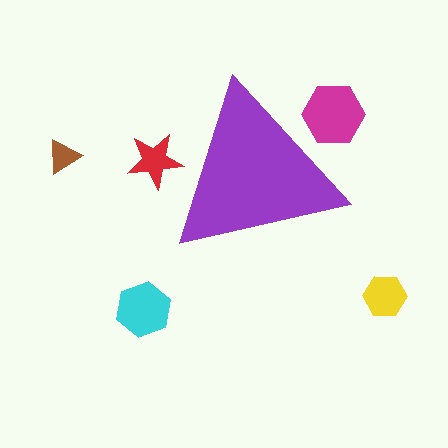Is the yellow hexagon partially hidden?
No, the yellow hexagon is fully visible.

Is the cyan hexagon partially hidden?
No, the cyan hexagon is fully visible.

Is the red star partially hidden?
Yes, the red star is partially hidden behind the purple triangle.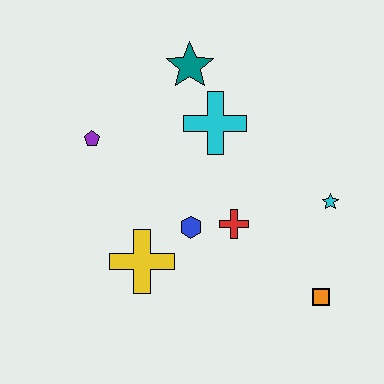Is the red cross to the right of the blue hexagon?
Yes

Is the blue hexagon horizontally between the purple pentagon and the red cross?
Yes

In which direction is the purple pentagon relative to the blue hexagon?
The purple pentagon is to the left of the blue hexagon.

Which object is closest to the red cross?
The blue hexagon is closest to the red cross.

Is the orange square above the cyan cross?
No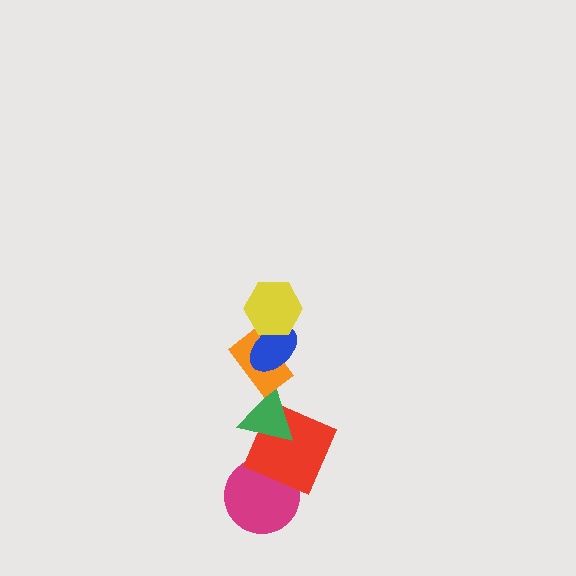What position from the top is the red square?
The red square is 5th from the top.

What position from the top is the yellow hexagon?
The yellow hexagon is 1st from the top.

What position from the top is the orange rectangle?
The orange rectangle is 3rd from the top.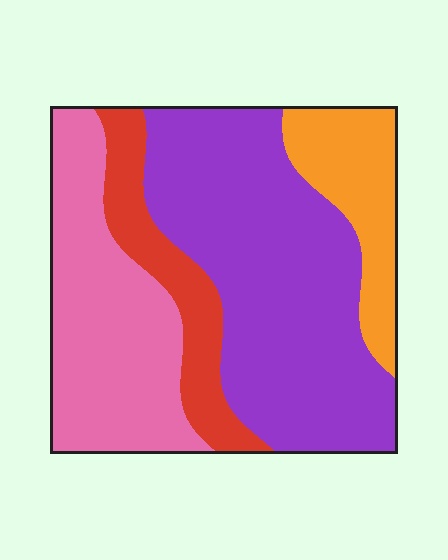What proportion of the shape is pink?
Pink takes up about one quarter (1/4) of the shape.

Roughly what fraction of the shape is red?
Red covers around 15% of the shape.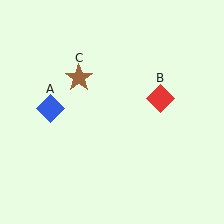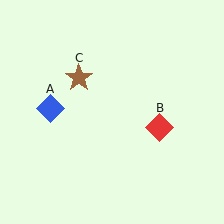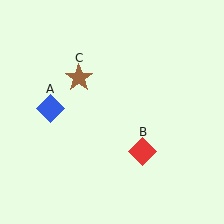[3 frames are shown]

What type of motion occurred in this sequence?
The red diamond (object B) rotated clockwise around the center of the scene.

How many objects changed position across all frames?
1 object changed position: red diamond (object B).